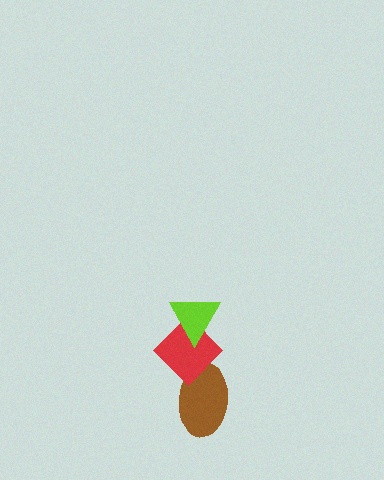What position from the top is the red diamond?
The red diamond is 2nd from the top.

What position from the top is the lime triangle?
The lime triangle is 1st from the top.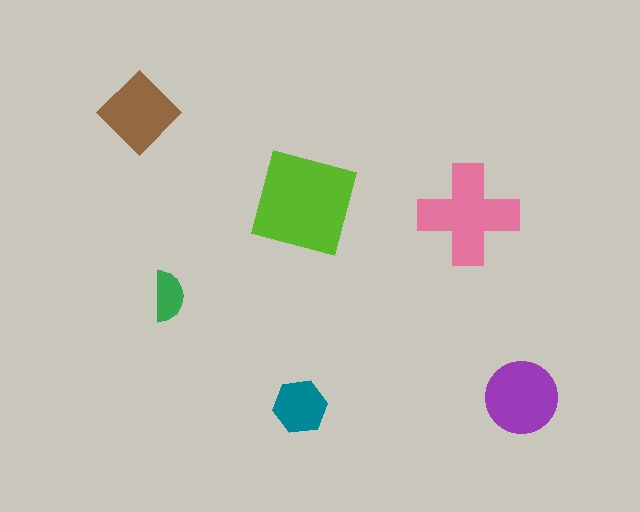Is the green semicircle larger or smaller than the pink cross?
Smaller.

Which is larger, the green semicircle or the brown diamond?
The brown diamond.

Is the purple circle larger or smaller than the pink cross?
Smaller.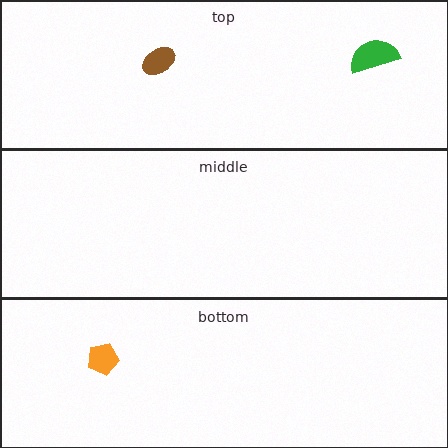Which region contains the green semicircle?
The top region.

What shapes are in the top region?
The brown ellipse, the green semicircle.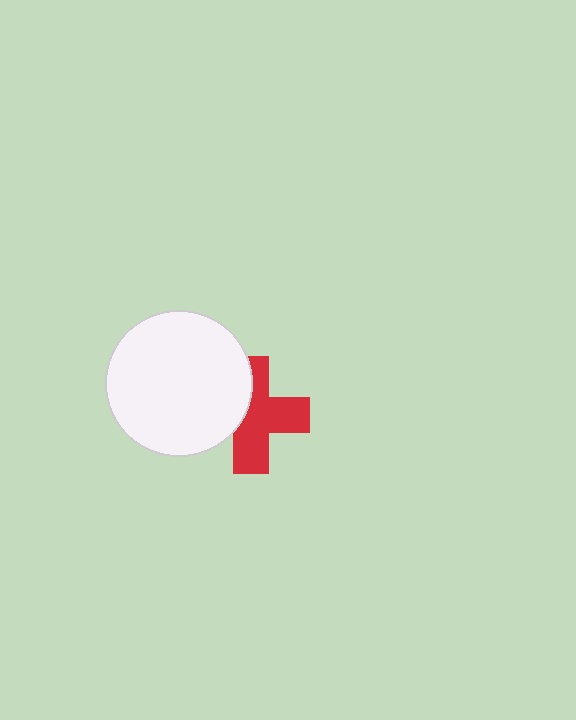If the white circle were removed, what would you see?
You would see the complete red cross.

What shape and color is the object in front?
The object in front is a white circle.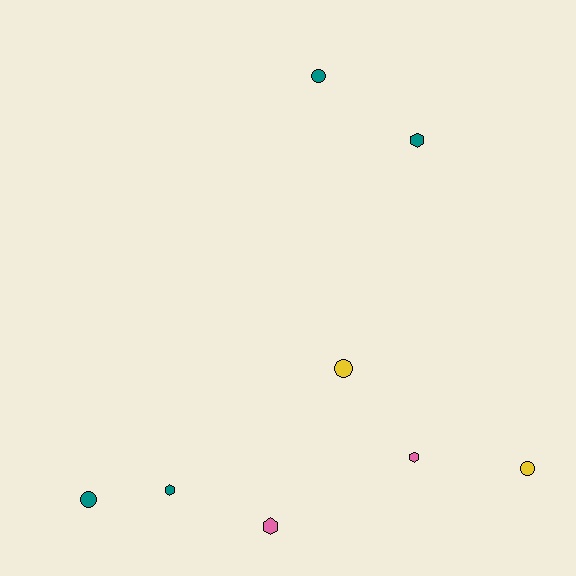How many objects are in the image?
There are 8 objects.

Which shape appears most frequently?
Circle, with 4 objects.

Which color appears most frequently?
Teal, with 4 objects.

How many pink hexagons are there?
There are 2 pink hexagons.